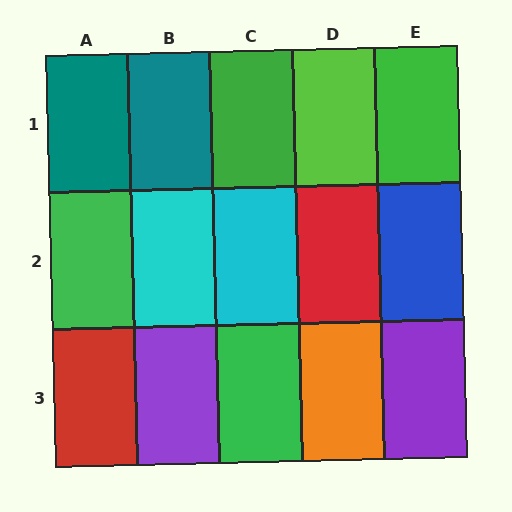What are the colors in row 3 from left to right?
Red, purple, green, orange, purple.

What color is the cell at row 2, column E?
Blue.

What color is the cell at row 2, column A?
Green.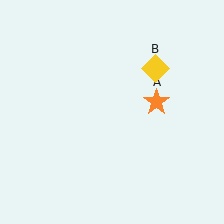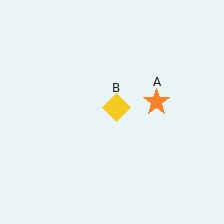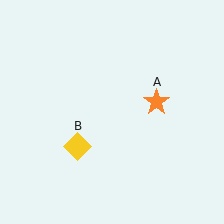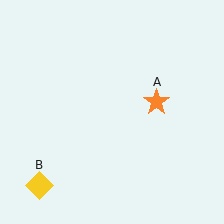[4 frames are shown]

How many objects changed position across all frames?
1 object changed position: yellow diamond (object B).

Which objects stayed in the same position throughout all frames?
Orange star (object A) remained stationary.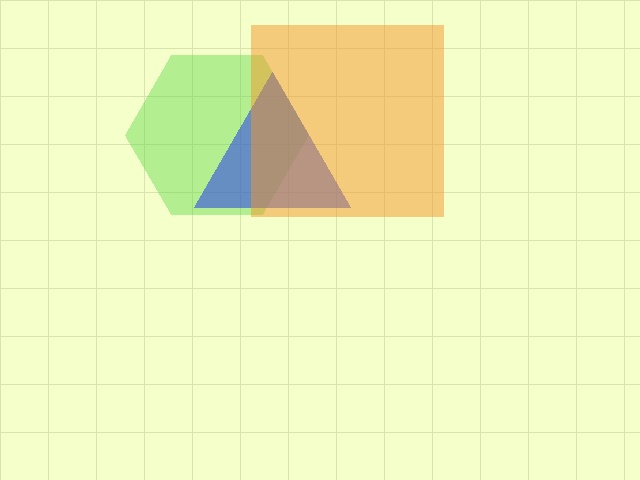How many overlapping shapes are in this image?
There are 3 overlapping shapes in the image.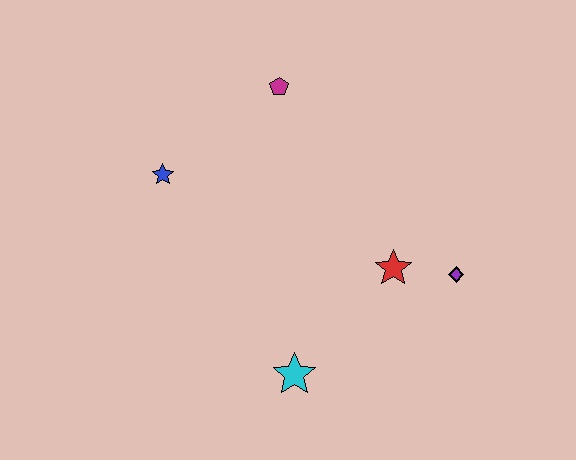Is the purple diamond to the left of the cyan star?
No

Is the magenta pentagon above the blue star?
Yes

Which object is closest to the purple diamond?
The red star is closest to the purple diamond.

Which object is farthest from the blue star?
The purple diamond is farthest from the blue star.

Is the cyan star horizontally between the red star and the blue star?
Yes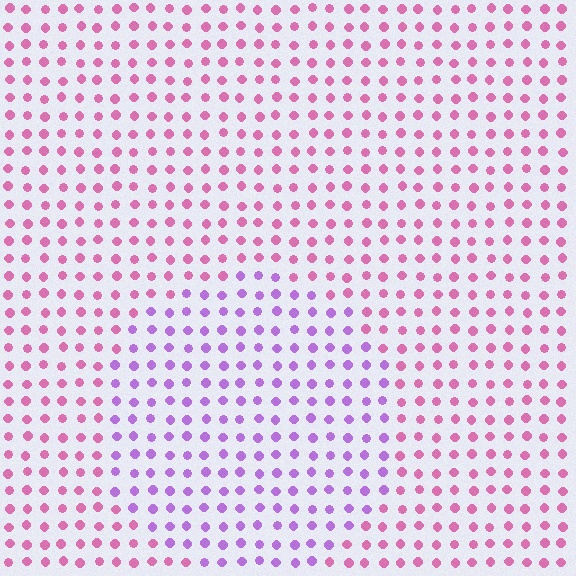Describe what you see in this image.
The image is filled with small pink elements in a uniform arrangement. A circle-shaped region is visible where the elements are tinted to a slightly different hue, forming a subtle color boundary.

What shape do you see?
I see a circle.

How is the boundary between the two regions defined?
The boundary is defined purely by a slight shift in hue (about 44 degrees). Spacing, size, and orientation are identical on both sides.